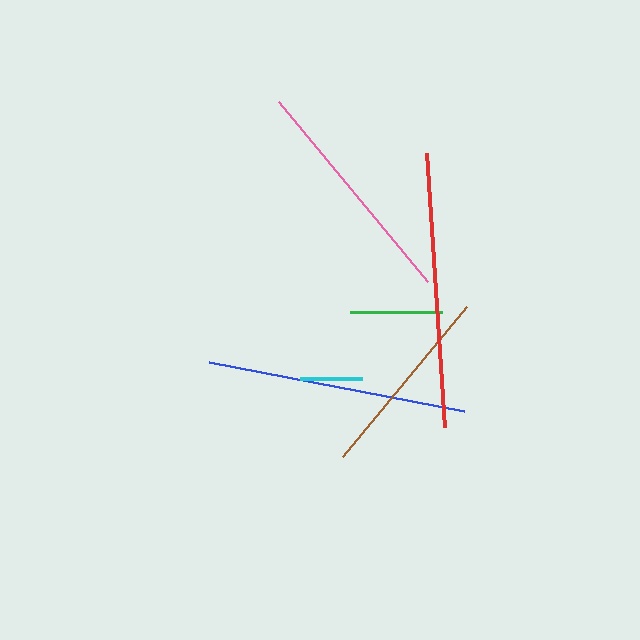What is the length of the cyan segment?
The cyan segment is approximately 62 pixels long.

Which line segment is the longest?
The red line is the longest at approximately 275 pixels.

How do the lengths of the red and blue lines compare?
The red and blue lines are approximately the same length.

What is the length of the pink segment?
The pink segment is approximately 234 pixels long.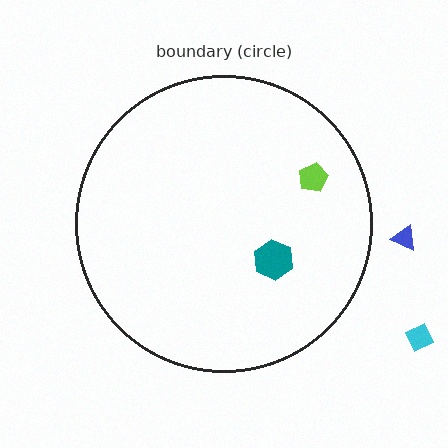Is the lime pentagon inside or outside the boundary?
Inside.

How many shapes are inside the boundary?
2 inside, 2 outside.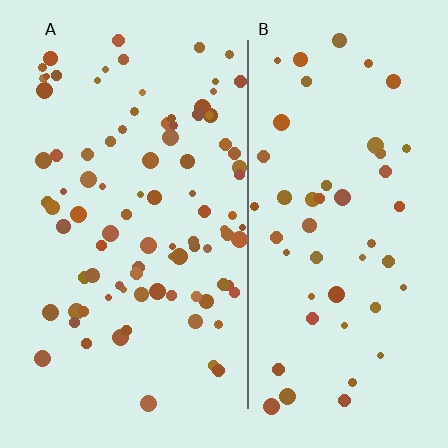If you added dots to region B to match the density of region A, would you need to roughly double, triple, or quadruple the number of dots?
Approximately double.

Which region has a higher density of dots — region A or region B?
A (the left).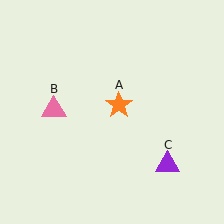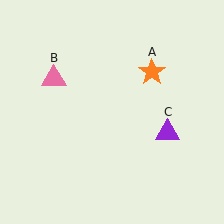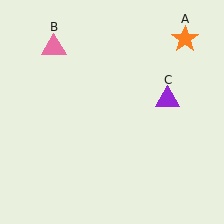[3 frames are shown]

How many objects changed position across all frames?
3 objects changed position: orange star (object A), pink triangle (object B), purple triangle (object C).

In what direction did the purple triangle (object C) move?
The purple triangle (object C) moved up.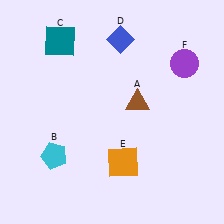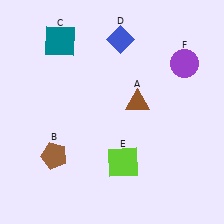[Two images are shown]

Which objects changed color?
B changed from cyan to brown. E changed from orange to lime.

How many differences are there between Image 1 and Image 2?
There are 2 differences between the two images.